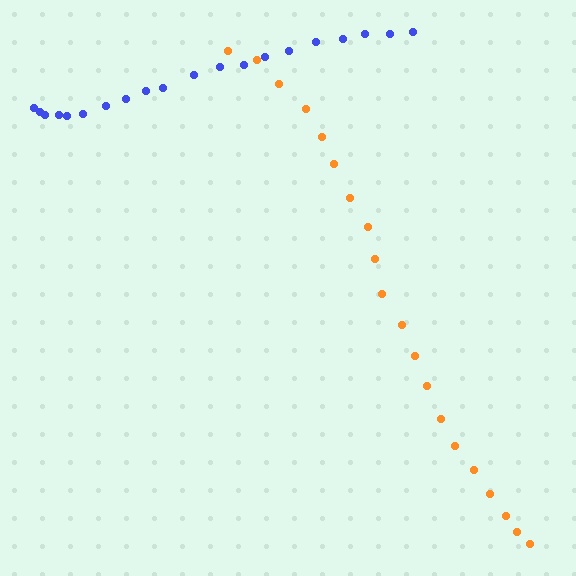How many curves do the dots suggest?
There are 2 distinct paths.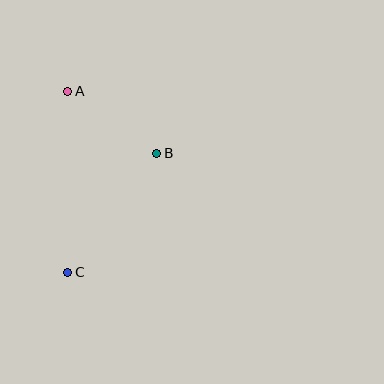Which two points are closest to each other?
Points A and B are closest to each other.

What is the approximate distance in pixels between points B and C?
The distance between B and C is approximately 149 pixels.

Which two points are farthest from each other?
Points A and C are farthest from each other.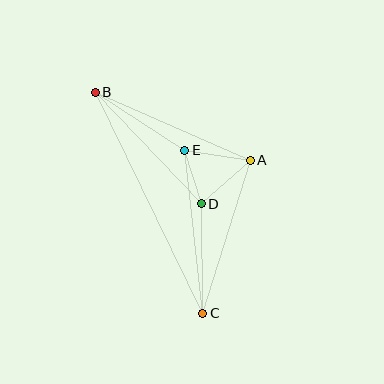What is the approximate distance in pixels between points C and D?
The distance between C and D is approximately 109 pixels.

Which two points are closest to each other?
Points D and E are closest to each other.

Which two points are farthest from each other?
Points B and C are farthest from each other.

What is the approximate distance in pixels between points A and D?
The distance between A and D is approximately 66 pixels.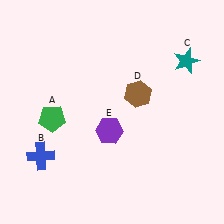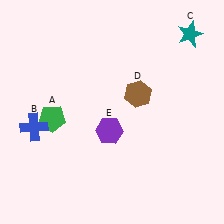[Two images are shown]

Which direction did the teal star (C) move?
The teal star (C) moved up.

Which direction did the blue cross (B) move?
The blue cross (B) moved up.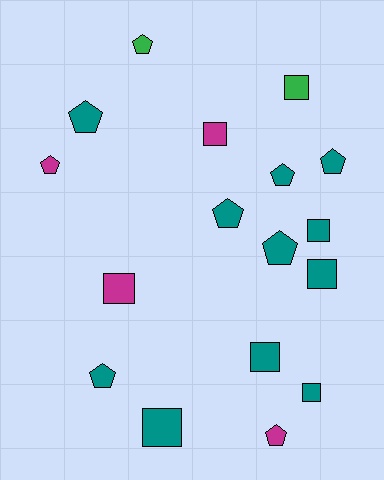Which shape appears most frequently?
Pentagon, with 9 objects.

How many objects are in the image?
There are 17 objects.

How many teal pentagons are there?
There are 6 teal pentagons.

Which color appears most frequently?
Teal, with 11 objects.